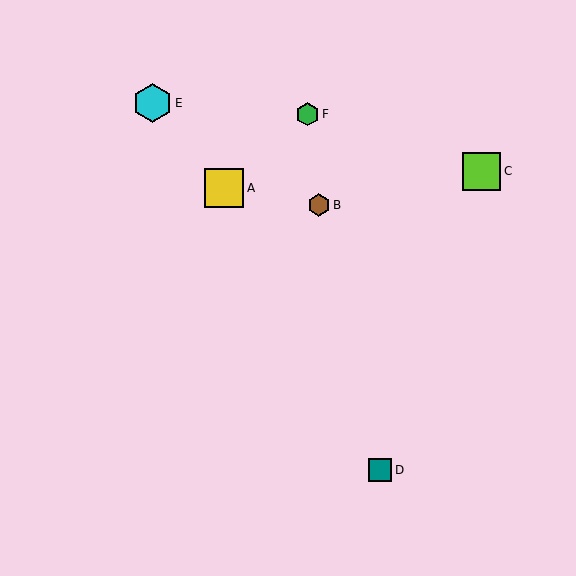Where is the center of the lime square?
The center of the lime square is at (482, 171).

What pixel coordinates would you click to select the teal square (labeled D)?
Click at (380, 470) to select the teal square D.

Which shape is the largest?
The yellow square (labeled A) is the largest.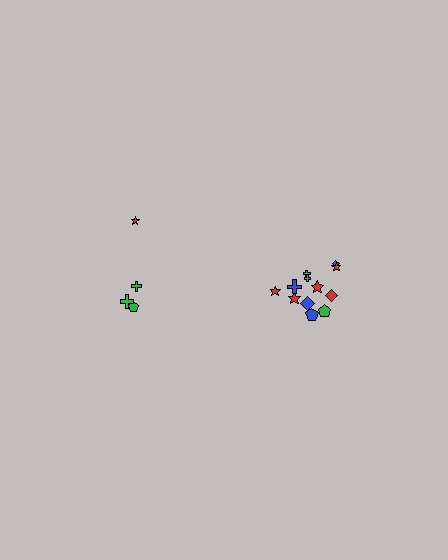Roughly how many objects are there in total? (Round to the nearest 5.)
Roughly 15 objects in total.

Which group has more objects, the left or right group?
The right group.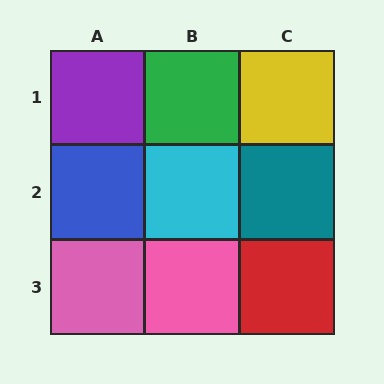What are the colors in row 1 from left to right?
Purple, green, yellow.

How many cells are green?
1 cell is green.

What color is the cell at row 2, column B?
Cyan.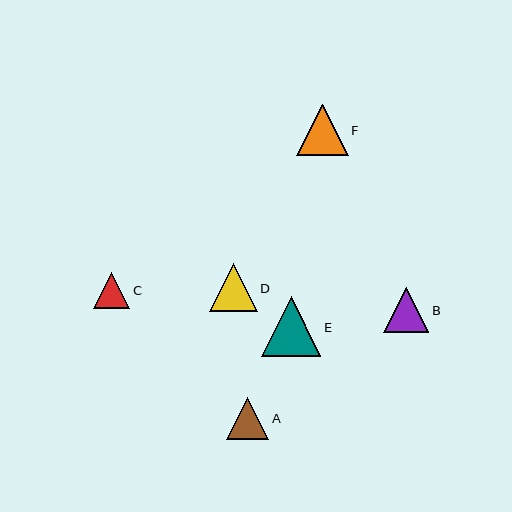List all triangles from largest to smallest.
From largest to smallest: E, F, D, B, A, C.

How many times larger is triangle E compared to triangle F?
Triangle E is approximately 1.1 times the size of triangle F.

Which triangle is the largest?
Triangle E is the largest with a size of approximately 59 pixels.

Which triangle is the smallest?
Triangle C is the smallest with a size of approximately 36 pixels.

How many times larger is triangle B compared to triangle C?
Triangle B is approximately 1.2 times the size of triangle C.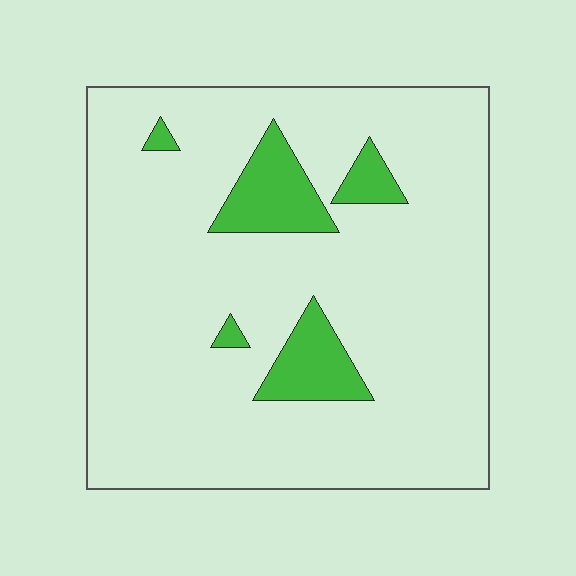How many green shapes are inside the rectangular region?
5.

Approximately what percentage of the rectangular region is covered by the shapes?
Approximately 10%.